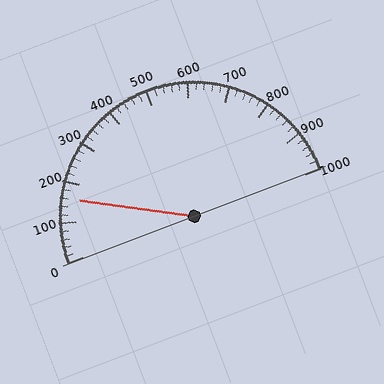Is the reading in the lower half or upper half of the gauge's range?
The reading is in the lower half of the range (0 to 1000).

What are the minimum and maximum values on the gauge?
The gauge ranges from 0 to 1000.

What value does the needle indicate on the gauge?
The needle indicates approximately 160.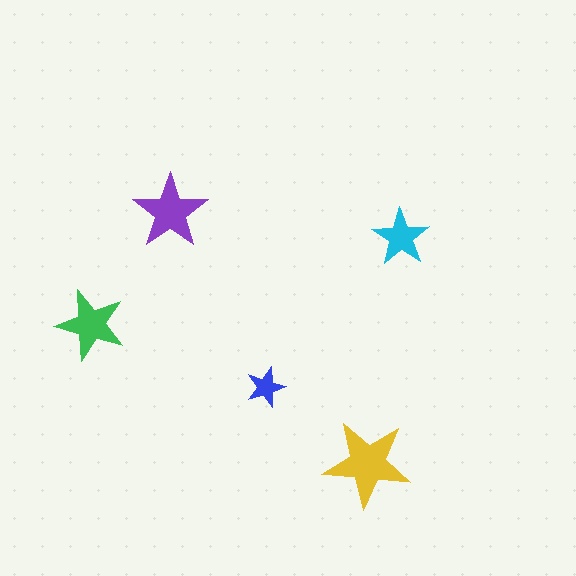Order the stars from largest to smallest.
the yellow one, the purple one, the green one, the cyan one, the blue one.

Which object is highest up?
The purple star is topmost.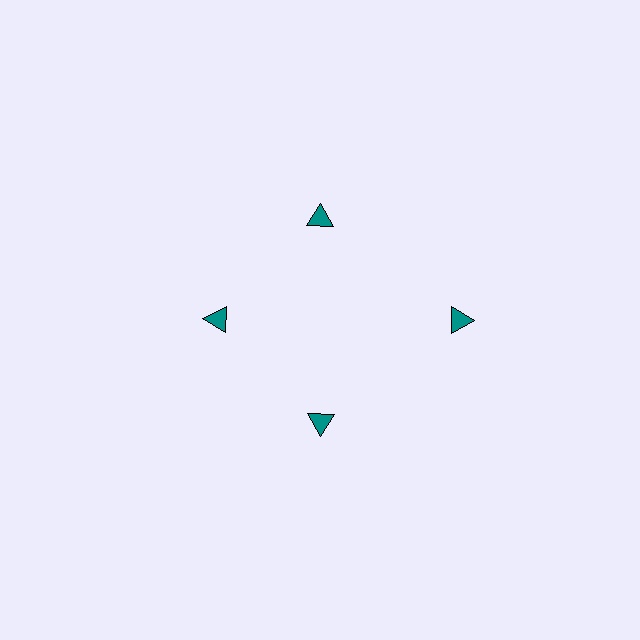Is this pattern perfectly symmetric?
No. The 4 teal triangles are arranged in a ring, but one element near the 3 o'clock position is pushed outward from the center, breaking the 4-fold rotational symmetry.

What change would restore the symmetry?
The symmetry would be restored by moving it inward, back onto the ring so that all 4 triangles sit at equal angles and equal distance from the center.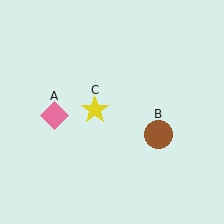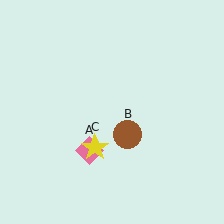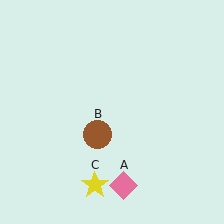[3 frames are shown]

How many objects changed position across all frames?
3 objects changed position: pink diamond (object A), brown circle (object B), yellow star (object C).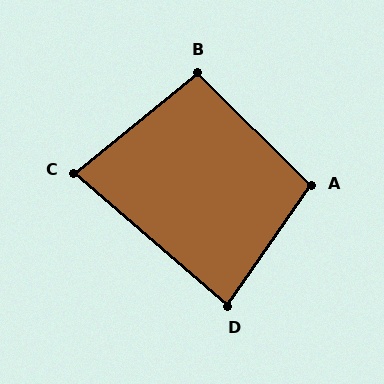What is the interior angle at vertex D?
Approximately 84 degrees (acute).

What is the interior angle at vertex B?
Approximately 96 degrees (obtuse).